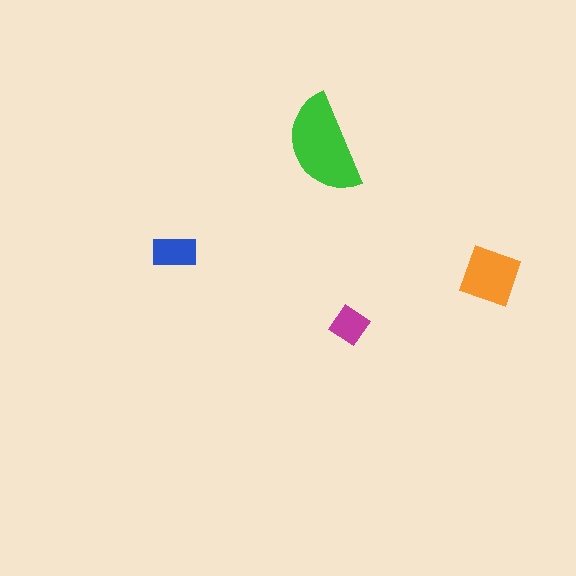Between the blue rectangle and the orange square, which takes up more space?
The orange square.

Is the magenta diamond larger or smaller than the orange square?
Smaller.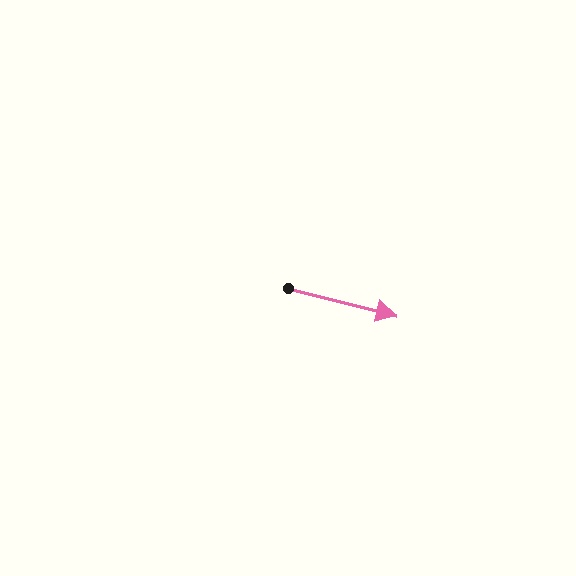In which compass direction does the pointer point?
East.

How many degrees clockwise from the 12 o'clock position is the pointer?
Approximately 104 degrees.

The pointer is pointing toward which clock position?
Roughly 3 o'clock.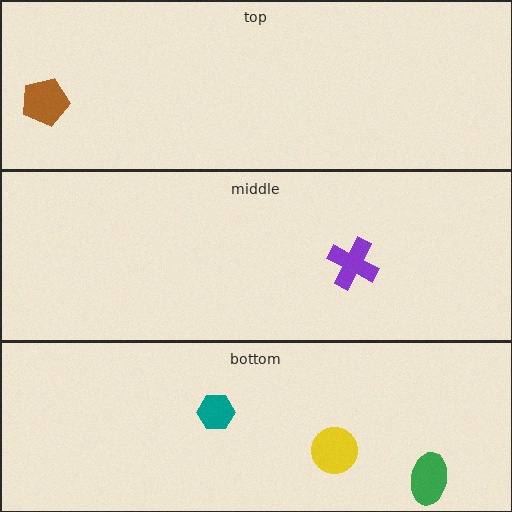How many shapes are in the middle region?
1.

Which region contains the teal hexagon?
The bottom region.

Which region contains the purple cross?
The middle region.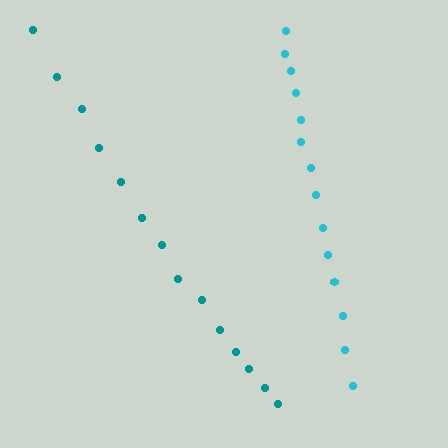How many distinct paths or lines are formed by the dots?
There are 2 distinct paths.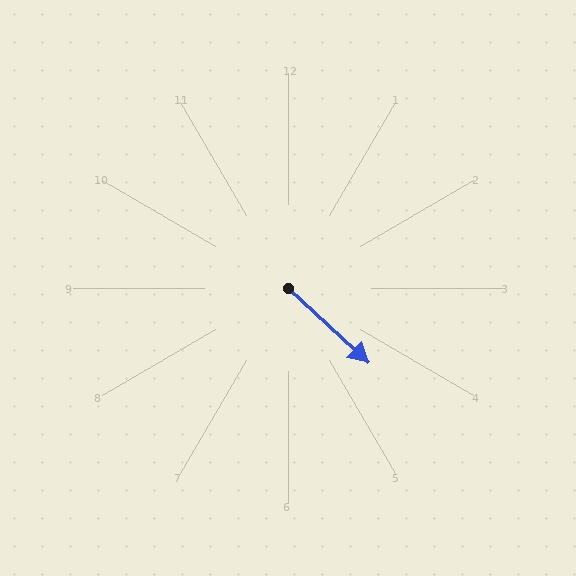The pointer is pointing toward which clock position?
Roughly 4 o'clock.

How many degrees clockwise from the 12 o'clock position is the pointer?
Approximately 133 degrees.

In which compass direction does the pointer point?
Southeast.